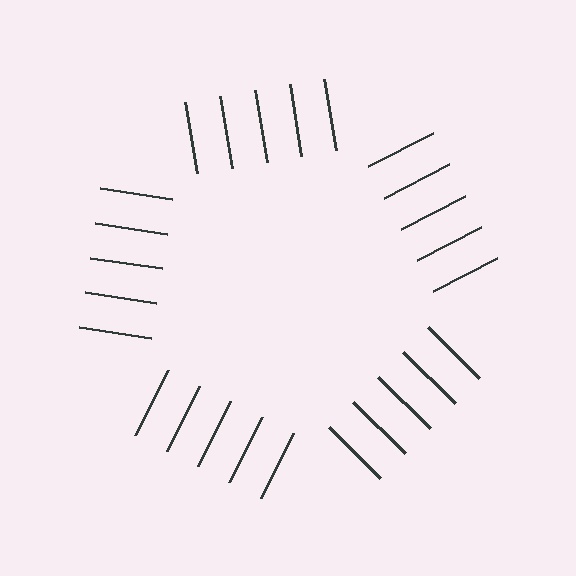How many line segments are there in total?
25 — 5 along each of the 5 edges.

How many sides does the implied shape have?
5 sides — the line-ends trace a pentagon.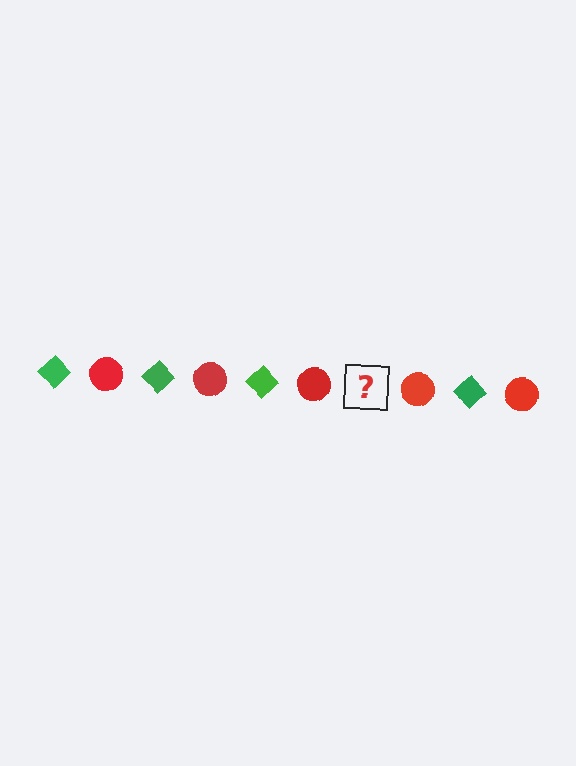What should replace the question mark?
The question mark should be replaced with a green diamond.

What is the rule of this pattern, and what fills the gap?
The rule is that the pattern alternates between green diamond and red circle. The gap should be filled with a green diamond.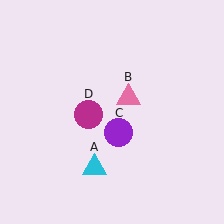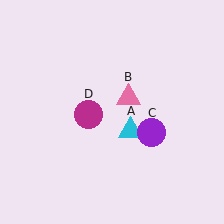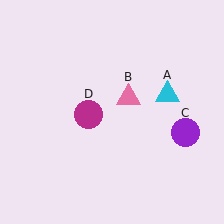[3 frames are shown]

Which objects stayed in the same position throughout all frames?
Pink triangle (object B) and magenta circle (object D) remained stationary.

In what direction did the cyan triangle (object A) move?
The cyan triangle (object A) moved up and to the right.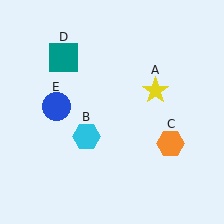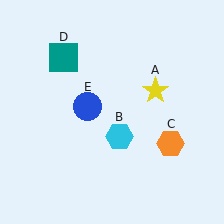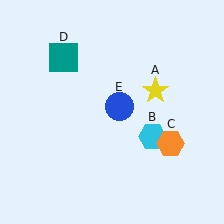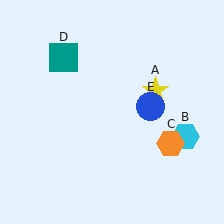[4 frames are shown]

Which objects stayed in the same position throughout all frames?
Yellow star (object A) and orange hexagon (object C) and teal square (object D) remained stationary.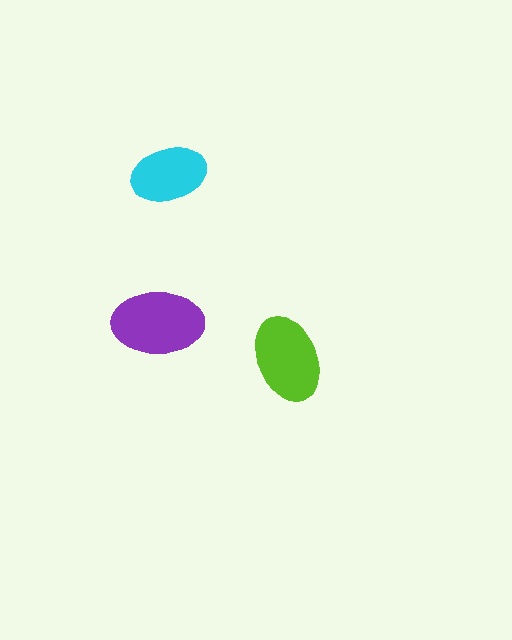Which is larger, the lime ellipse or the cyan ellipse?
The lime one.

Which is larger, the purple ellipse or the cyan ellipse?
The purple one.